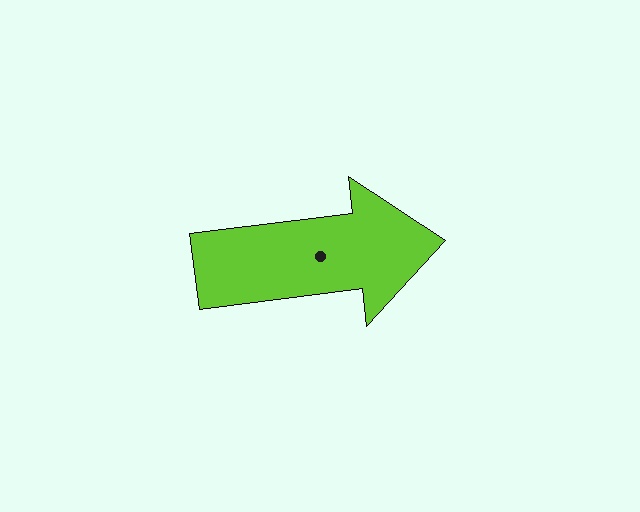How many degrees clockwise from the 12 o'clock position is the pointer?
Approximately 83 degrees.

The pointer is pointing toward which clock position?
Roughly 3 o'clock.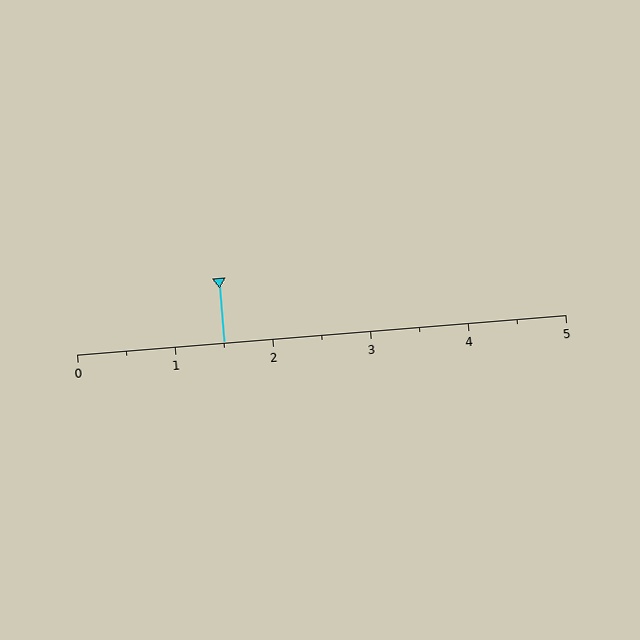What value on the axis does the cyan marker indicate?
The marker indicates approximately 1.5.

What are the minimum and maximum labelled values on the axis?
The axis runs from 0 to 5.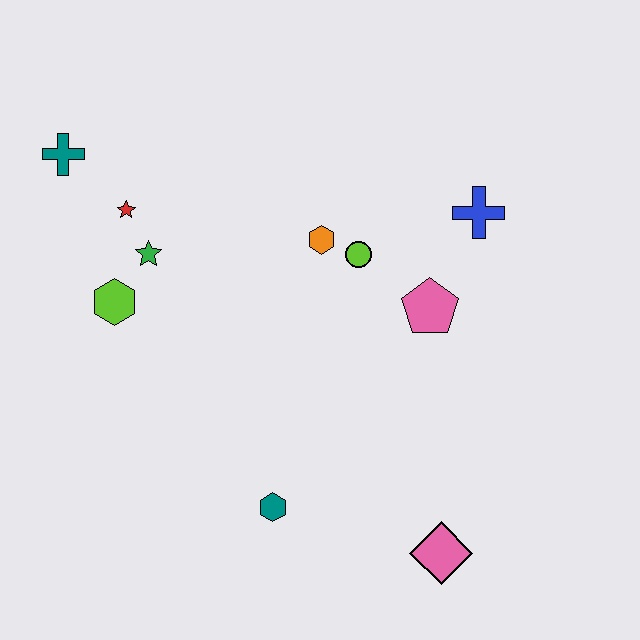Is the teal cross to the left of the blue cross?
Yes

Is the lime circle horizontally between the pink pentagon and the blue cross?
No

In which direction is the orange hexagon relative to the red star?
The orange hexagon is to the right of the red star.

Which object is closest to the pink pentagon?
The lime circle is closest to the pink pentagon.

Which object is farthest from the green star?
The pink diamond is farthest from the green star.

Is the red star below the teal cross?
Yes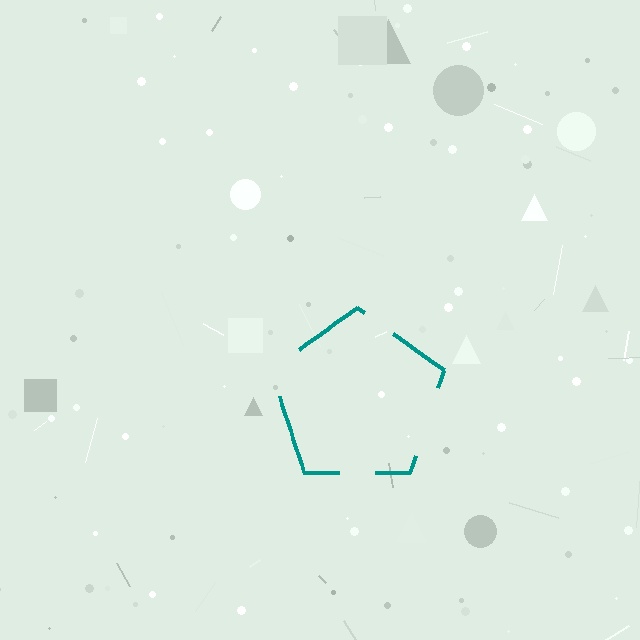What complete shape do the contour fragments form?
The contour fragments form a pentagon.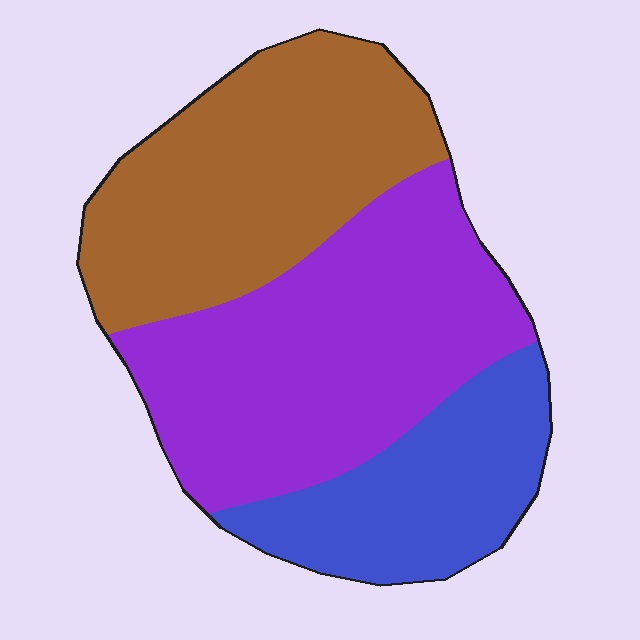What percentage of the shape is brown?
Brown covers 36% of the shape.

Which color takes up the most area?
Purple, at roughly 40%.